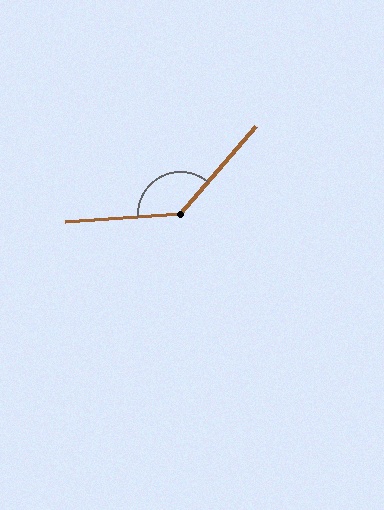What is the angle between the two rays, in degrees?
Approximately 134 degrees.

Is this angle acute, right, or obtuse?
It is obtuse.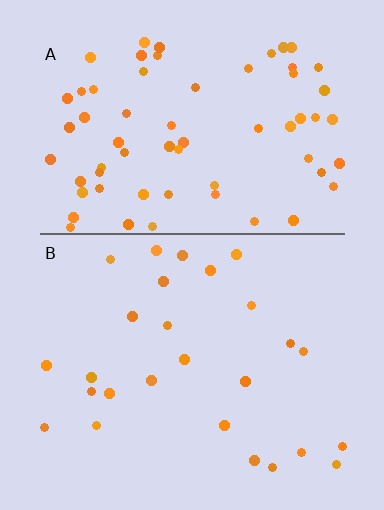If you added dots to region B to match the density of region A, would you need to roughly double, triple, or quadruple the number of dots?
Approximately double.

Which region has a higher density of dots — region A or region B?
A (the top).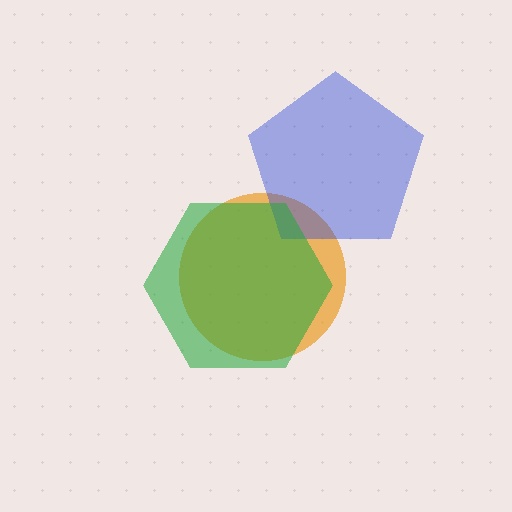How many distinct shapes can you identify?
There are 3 distinct shapes: an orange circle, a blue pentagon, a green hexagon.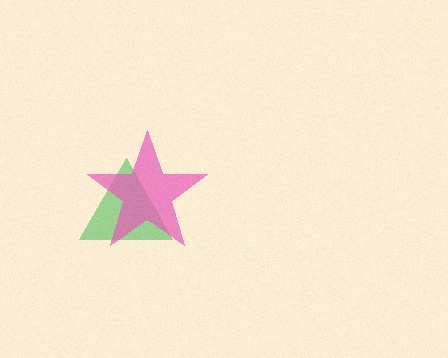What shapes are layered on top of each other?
The layered shapes are: a green triangle, a pink star.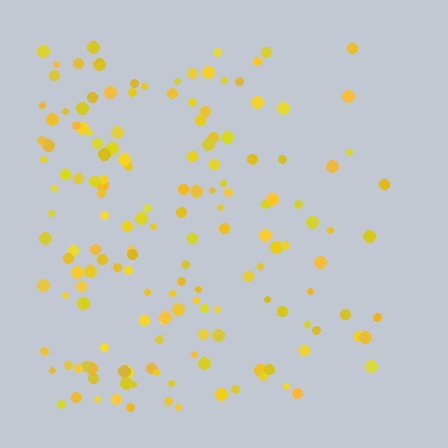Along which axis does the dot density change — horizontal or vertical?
Horizontal.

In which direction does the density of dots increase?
From right to left, with the left side densest.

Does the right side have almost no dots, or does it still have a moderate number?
Still a moderate number, just noticeably fewer than the left.